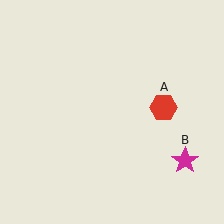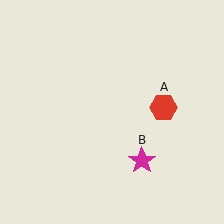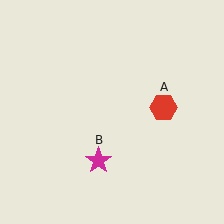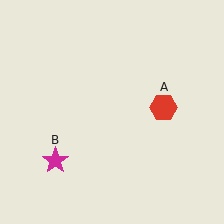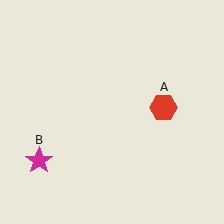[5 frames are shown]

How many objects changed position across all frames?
1 object changed position: magenta star (object B).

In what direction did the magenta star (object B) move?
The magenta star (object B) moved left.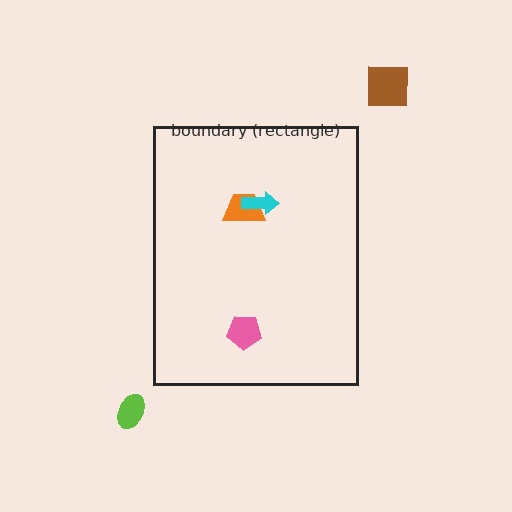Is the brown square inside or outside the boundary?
Outside.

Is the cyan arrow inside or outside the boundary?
Inside.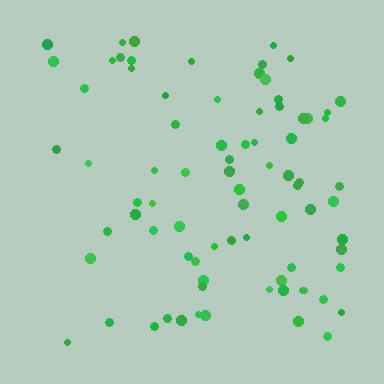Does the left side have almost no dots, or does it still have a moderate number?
Still a moderate number, just noticeably fewer than the right.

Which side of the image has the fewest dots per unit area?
The left.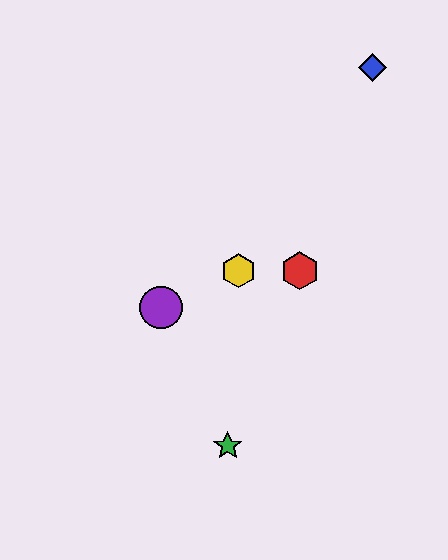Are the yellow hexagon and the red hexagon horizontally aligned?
Yes, both are at y≈271.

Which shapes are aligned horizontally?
The red hexagon, the yellow hexagon are aligned horizontally.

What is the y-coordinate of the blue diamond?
The blue diamond is at y≈68.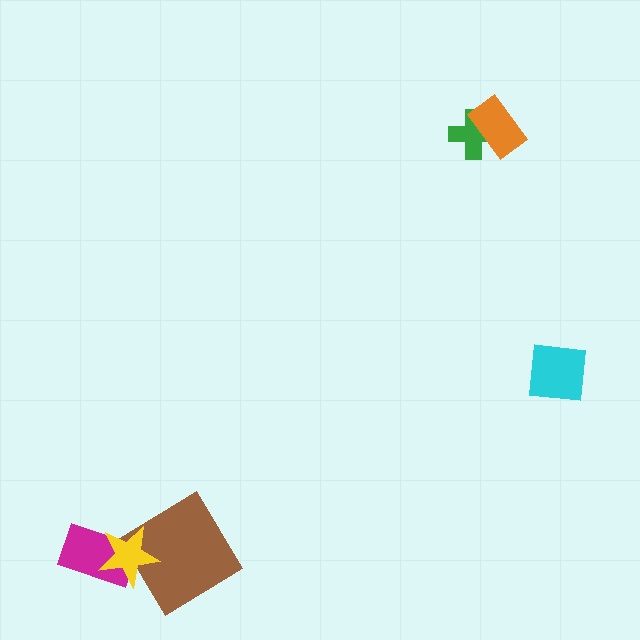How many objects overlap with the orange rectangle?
1 object overlaps with the orange rectangle.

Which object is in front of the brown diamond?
The yellow star is in front of the brown diamond.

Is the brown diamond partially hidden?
Yes, it is partially covered by another shape.